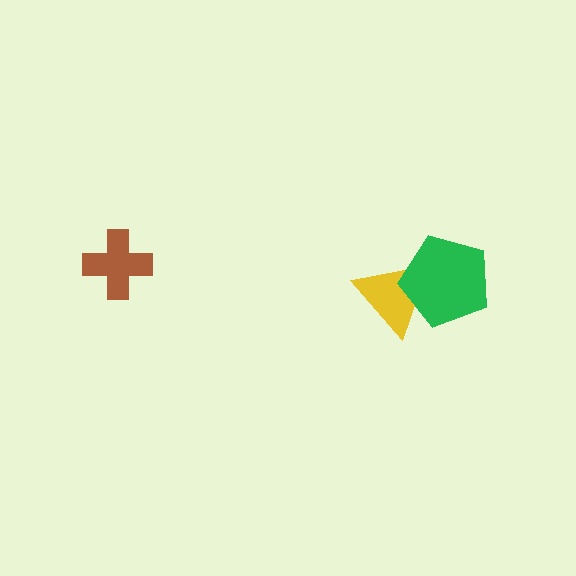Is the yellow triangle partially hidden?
Yes, it is partially covered by another shape.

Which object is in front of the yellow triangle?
The green pentagon is in front of the yellow triangle.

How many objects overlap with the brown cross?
0 objects overlap with the brown cross.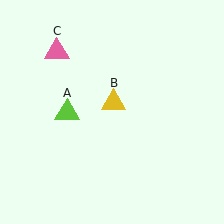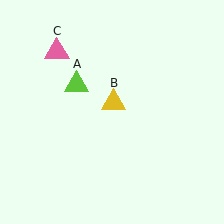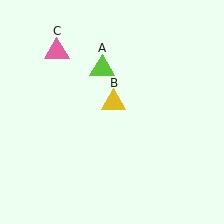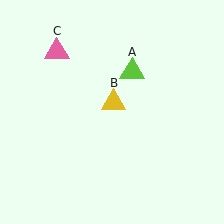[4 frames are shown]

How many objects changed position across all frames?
1 object changed position: lime triangle (object A).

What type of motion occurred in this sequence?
The lime triangle (object A) rotated clockwise around the center of the scene.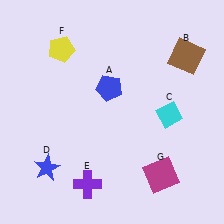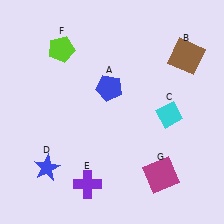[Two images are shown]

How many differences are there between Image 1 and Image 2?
There is 1 difference between the two images.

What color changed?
The pentagon (F) changed from yellow in Image 1 to lime in Image 2.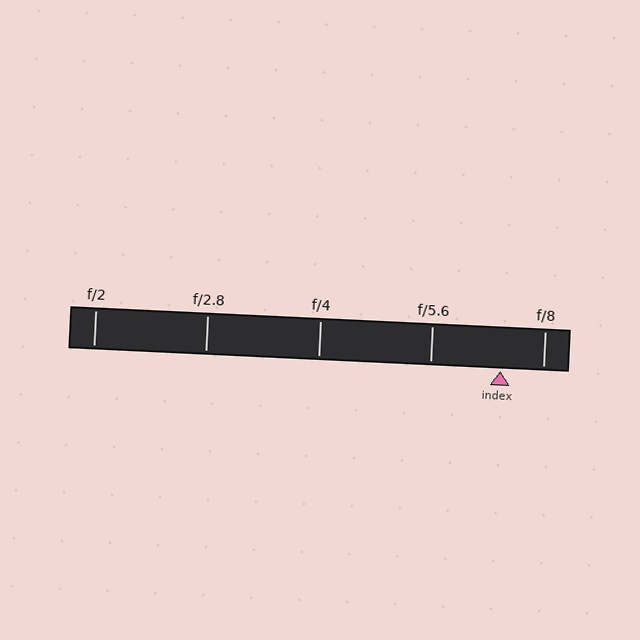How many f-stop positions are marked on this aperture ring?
There are 5 f-stop positions marked.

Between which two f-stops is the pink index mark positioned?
The index mark is between f/5.6 and f/8.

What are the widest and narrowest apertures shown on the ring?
The widest aperture shown is f/2 and the narrowest is f/8.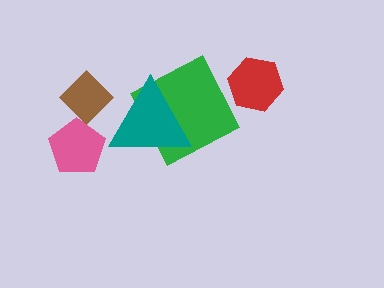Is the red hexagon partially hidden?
No, no other shape covers it.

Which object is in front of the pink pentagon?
The brown diamond is in front of the pink pentagon.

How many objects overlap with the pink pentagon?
1 object overlaps with the pink pentagon.